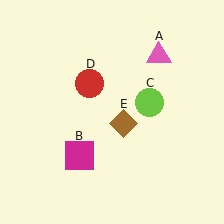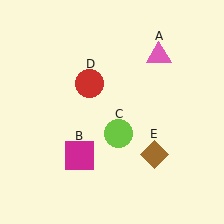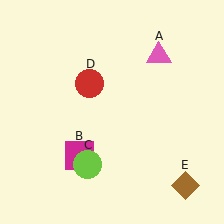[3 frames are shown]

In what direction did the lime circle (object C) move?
The lime circle (object C) moved down and to the left.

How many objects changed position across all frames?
2 objects changed position: lime circle (object C), brown diamond (object E).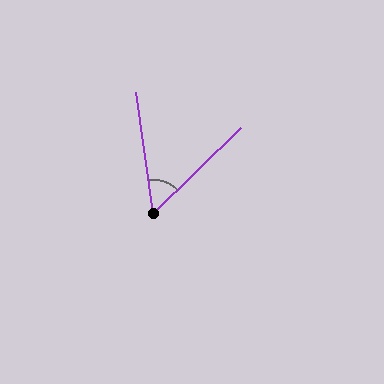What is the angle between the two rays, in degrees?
Approximately 53 degrees.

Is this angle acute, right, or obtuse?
It is acute.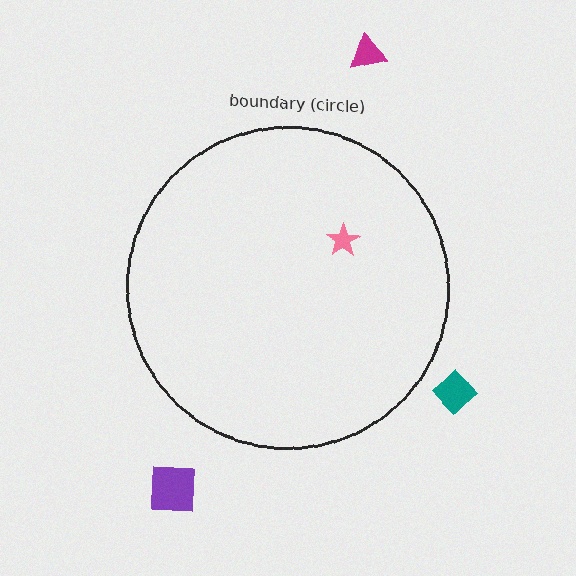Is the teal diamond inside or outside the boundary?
Outside.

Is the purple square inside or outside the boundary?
Outside.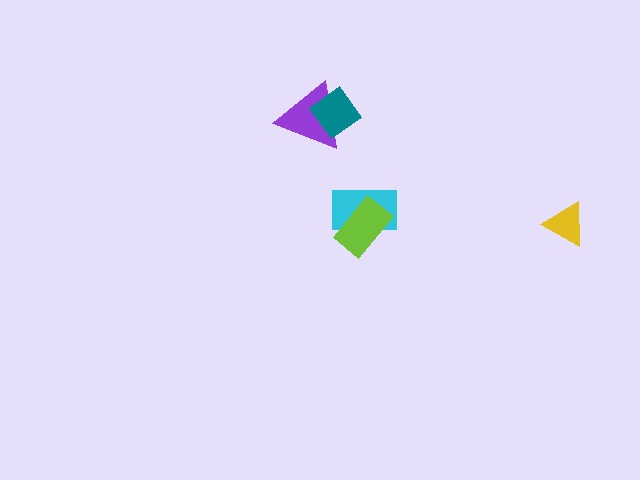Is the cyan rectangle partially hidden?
Yes, it is partially covered by another shape.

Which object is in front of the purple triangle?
The teal diamond is in front of the purple triangle.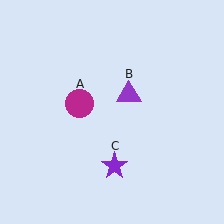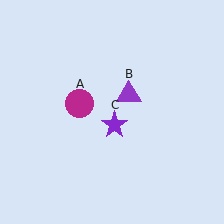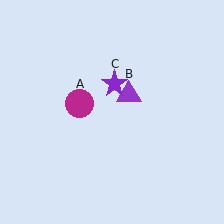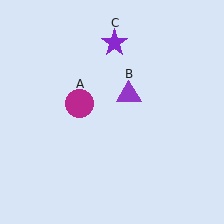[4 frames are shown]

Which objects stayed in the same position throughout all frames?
Magenta circle (object A) and purple triangle (object B) remained stationary.